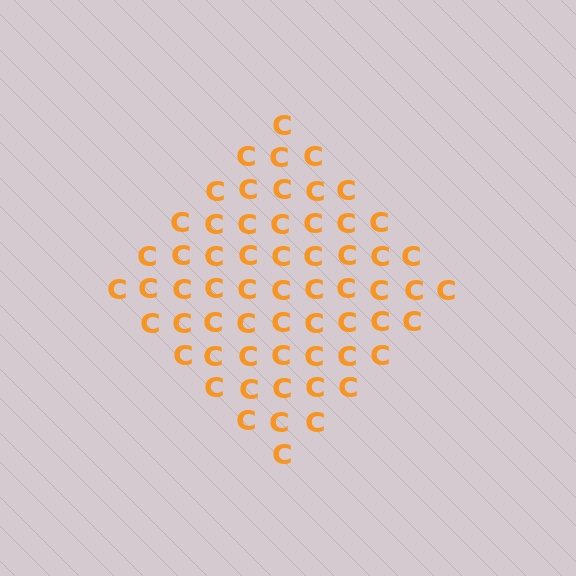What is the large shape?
The large shape is a diamond.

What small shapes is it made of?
It is made of small letter C's.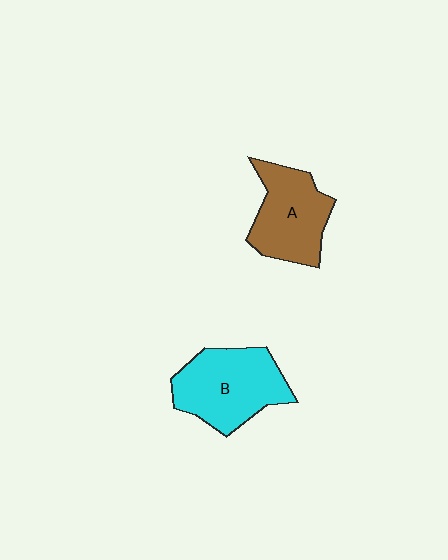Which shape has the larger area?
Shape B (cyan).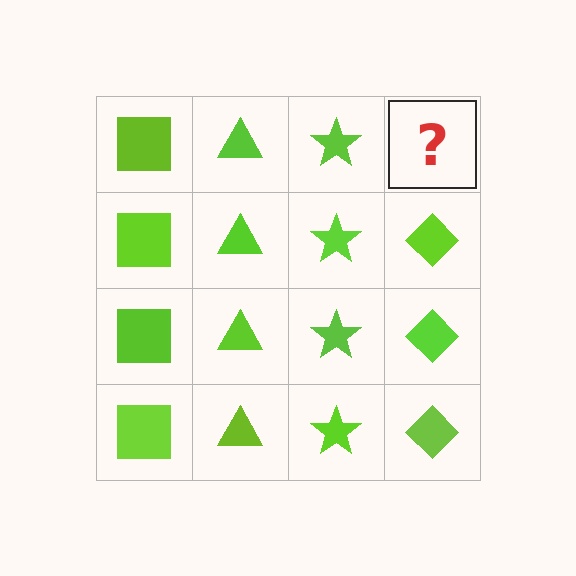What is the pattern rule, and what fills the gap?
The rule is that each column has a consistent shape. The gap should be filled with a lime diamond.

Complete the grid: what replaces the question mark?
The question mark should be replaced with a lime diamond.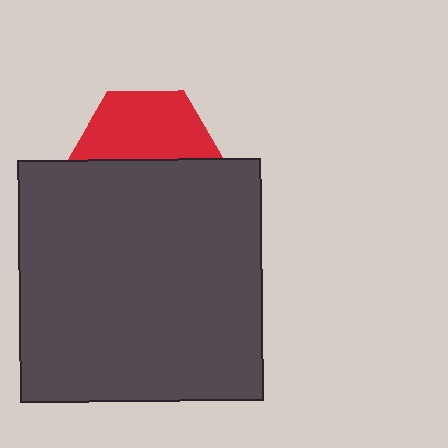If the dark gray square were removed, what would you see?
You would see the complete red hexagon.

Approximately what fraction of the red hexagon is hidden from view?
Roughly 49% of the red hexagon is hidden behind the dark gray square.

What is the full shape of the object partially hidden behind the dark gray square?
The partially hidden object is a red hexagon.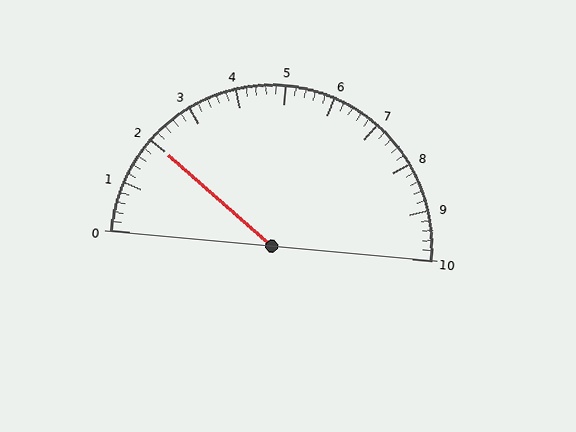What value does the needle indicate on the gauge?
The needle indicates approximately 2.0.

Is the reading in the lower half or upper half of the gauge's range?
The reading is in the lower half of the range (0 to 10).